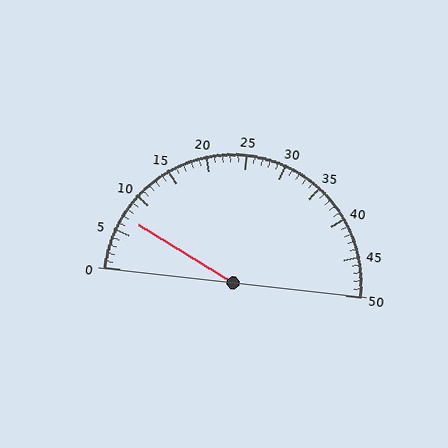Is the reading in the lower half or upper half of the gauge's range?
The reading is in the lower half of the range (0 to 50).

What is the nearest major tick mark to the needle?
The nearest major tick mark is 5.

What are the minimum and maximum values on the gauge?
The gauge ranges from 0 to 50.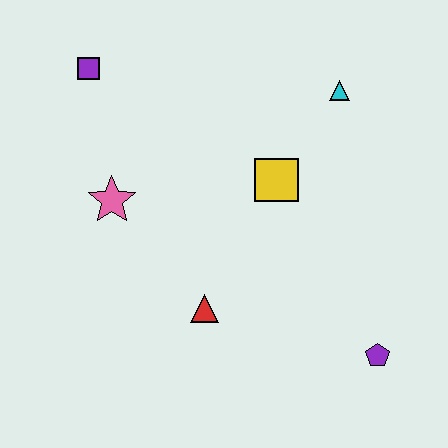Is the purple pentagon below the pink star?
Yes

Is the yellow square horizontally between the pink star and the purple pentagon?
Yes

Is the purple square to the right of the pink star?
No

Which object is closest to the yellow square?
The cyan triangle is closest to the yellow square.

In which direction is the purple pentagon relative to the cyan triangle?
The purple pentagon is below the cyan triangle.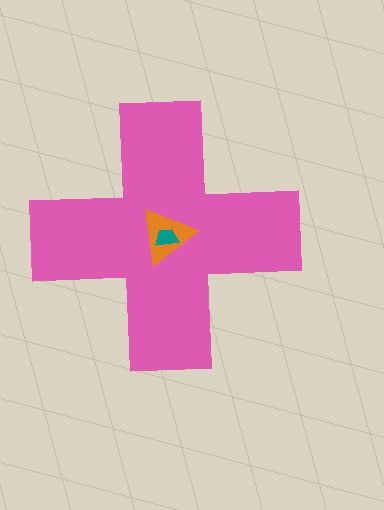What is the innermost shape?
The teal trapezoid.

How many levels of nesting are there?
3.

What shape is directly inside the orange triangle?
The teal trapezoid.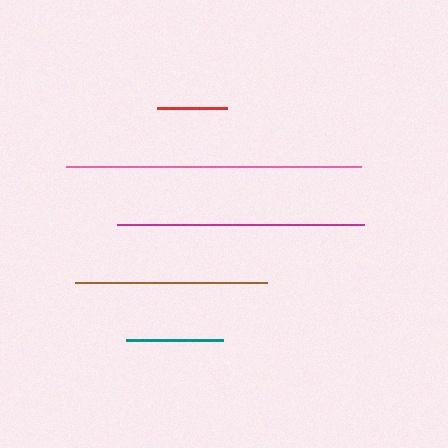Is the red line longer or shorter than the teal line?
The teal line is longer than the red line.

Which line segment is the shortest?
The red line is the shortest at approximately 70 pixels.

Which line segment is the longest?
The pink line is the longest at approximately 295 pixels.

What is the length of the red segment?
The red segment is approximately 70 pixels long.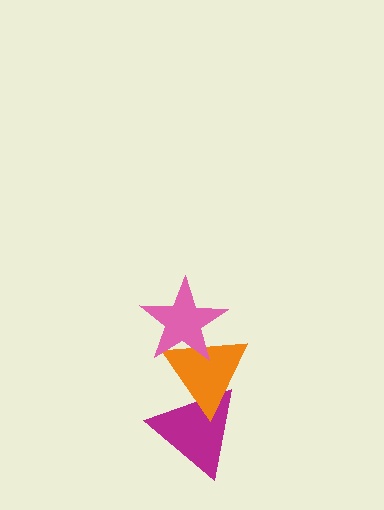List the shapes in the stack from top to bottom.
From top to bottom: the pink star, the orange triangle, the magenta triangle.